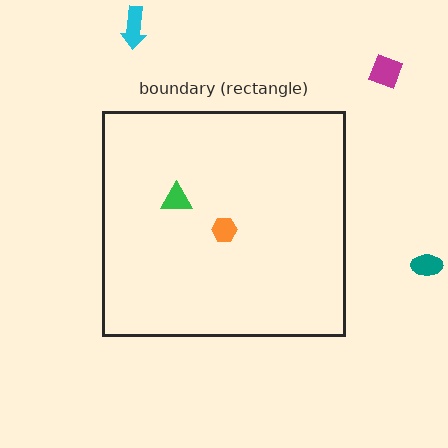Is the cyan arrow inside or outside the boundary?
Outside.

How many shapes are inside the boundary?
2 inside, 3 outside.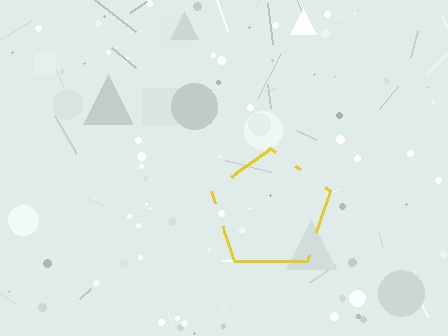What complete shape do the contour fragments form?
The contour fragments form a pentagon.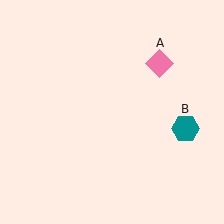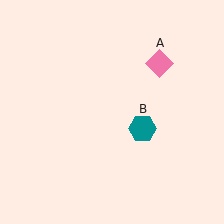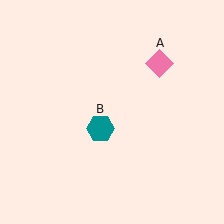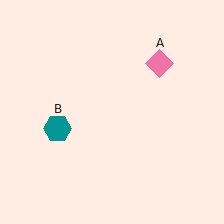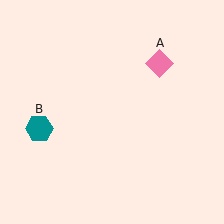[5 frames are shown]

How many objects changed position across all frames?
1 object changed position: teal hexagon (object B).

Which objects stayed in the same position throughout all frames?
Pink diamond (object A) remained stationary.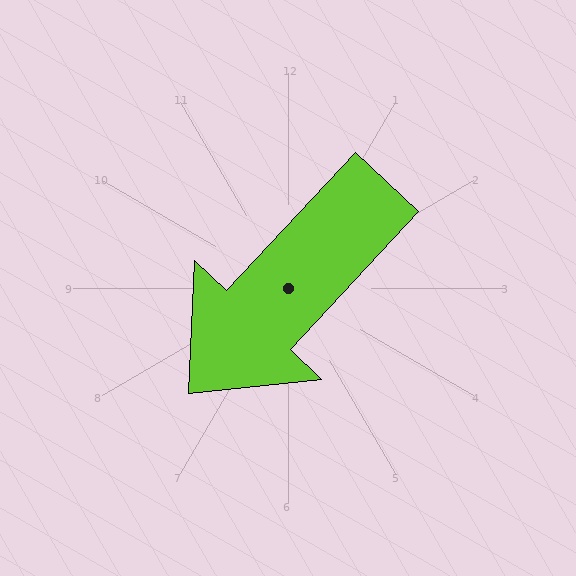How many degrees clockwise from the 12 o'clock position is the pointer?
Approximately 223 degrees.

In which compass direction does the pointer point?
Southwest.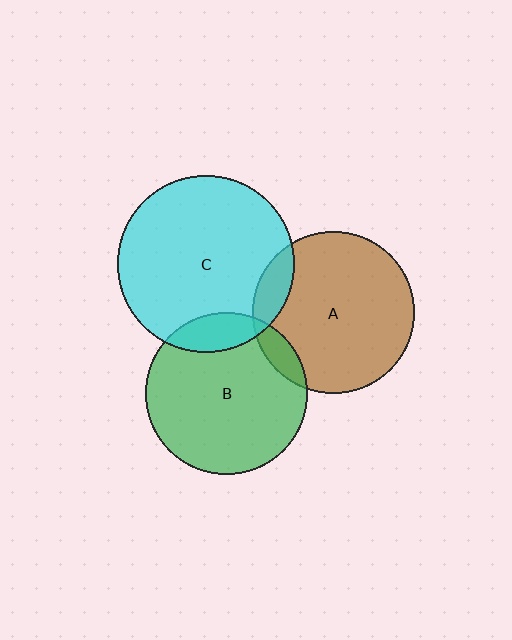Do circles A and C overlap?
Yes.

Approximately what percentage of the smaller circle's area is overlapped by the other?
Approximately 10%.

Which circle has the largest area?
Circle C (cyan).